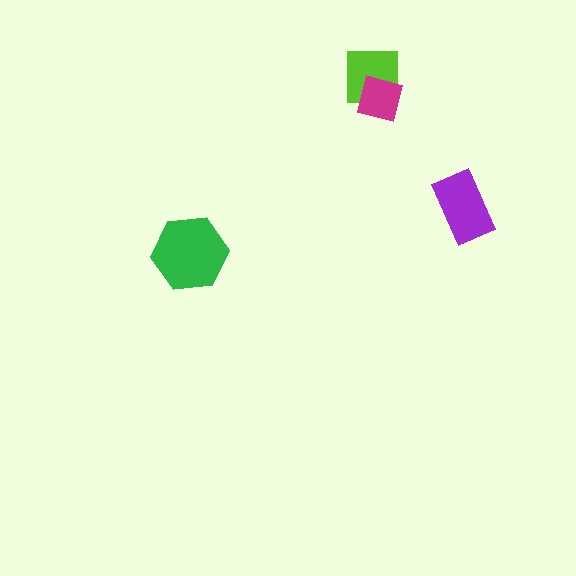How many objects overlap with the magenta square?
1 object overlaps with the magenta square.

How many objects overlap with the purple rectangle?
0 objects overlap with the purple rectangle.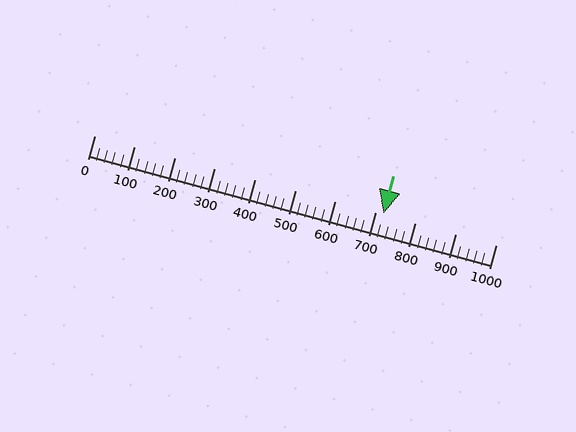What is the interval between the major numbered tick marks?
The major tick marks are spaced 100 units apart.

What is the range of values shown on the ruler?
The ruler shows values from 0 to 1000.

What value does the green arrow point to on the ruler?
The green arrow points to approximately 721.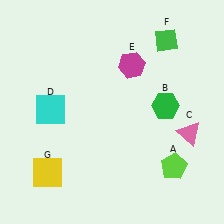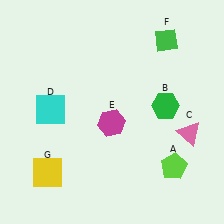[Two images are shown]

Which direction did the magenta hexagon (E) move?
The magenta hexagon (E) moved down.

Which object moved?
The magenta hexagon (E) moved down.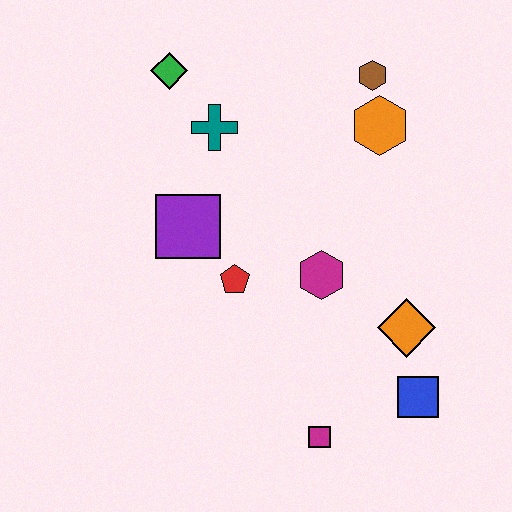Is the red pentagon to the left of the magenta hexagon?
Yes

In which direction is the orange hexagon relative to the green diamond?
The orange hexagon is to the right of the green diamond.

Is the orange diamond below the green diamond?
Yes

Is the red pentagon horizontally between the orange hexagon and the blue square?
No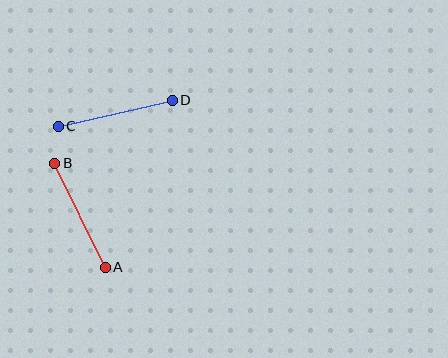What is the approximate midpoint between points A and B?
The midpoint is at approximately (80, 215) pixels.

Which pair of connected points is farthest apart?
Points C and D are farthest apart.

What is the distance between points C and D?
The distance is approximately 117 pixels.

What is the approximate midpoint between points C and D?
The midpoint is at approximately (115, 113) pixels.